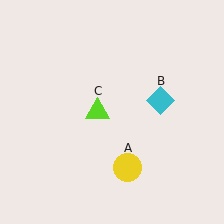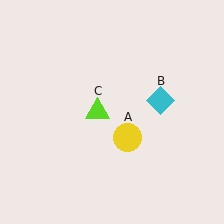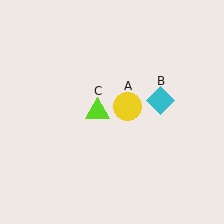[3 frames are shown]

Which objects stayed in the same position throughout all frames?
Cyan diamond (object B) and lime triangle (object C) remained stationary.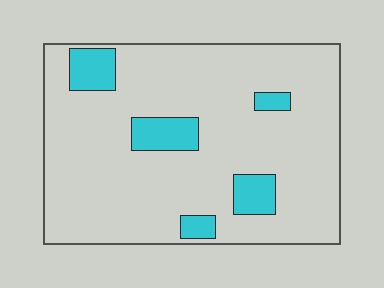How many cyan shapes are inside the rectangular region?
5.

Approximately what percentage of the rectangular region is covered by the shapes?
Approximately 15%.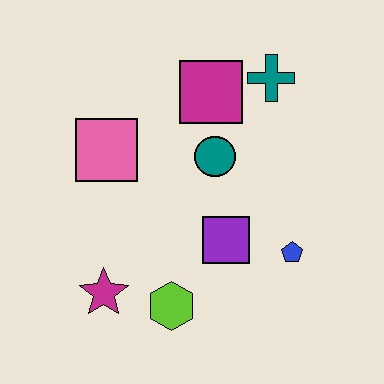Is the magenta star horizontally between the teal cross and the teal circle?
No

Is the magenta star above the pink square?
No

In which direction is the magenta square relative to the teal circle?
The magenta square is above the teal circle.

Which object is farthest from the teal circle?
The magenta star is farthest from the teal circle.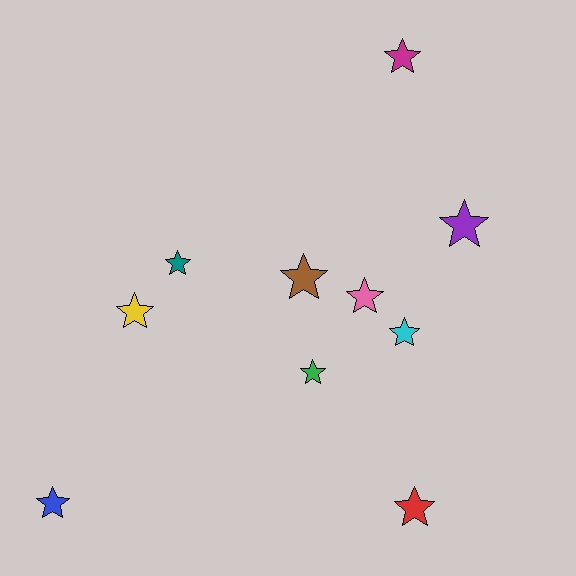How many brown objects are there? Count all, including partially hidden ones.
There is 1 brown object.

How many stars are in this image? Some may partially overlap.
There are 10 stars.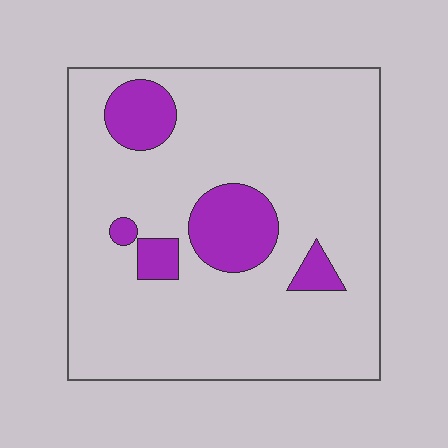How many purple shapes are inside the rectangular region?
5.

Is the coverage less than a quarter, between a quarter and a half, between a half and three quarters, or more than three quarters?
Less than a quarter.